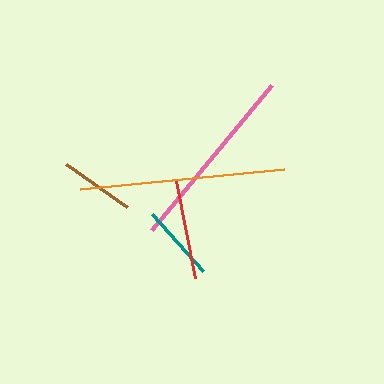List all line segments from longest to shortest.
From longest to shortest: orange, pink, red, teal, brown.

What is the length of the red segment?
The red segment is approximately 99 pixels long.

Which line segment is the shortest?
The brown line is the shortest at approximately 75 pixels.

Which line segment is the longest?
The orange line is the longest at approximately 205 pixels.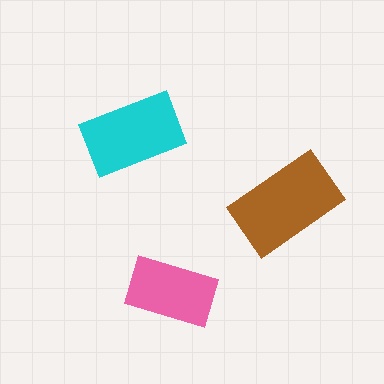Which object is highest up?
The cyan rectangle is topmost.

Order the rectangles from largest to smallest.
the brown one, the cyan one, the pink one.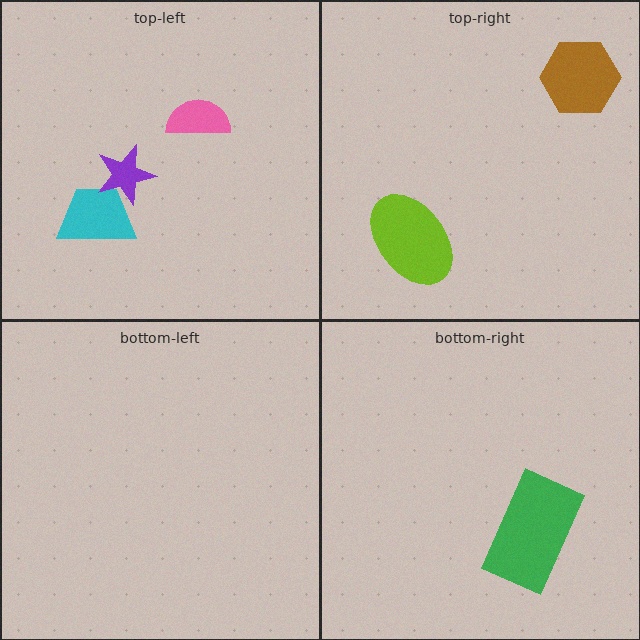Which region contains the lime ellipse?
The top-right region.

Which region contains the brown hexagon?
The top-right region.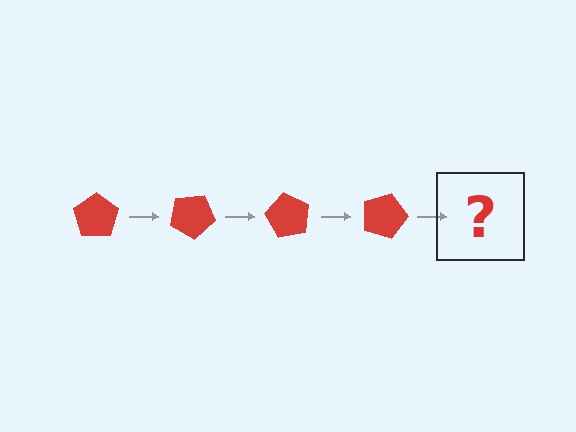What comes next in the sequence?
The next element should be a red pentagon rotated 120 degrees.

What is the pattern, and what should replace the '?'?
The pattern is that the pentagon rotates 30 degrees each step. The '?' should be a red pentagon rotated 120 degrees.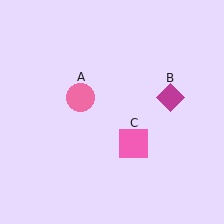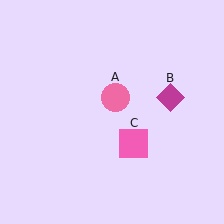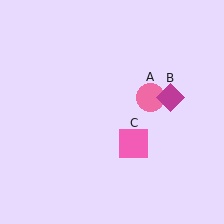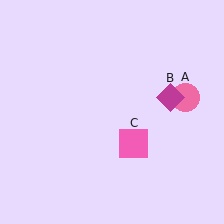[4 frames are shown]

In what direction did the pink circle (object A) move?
The pink circle (object A) moved right.